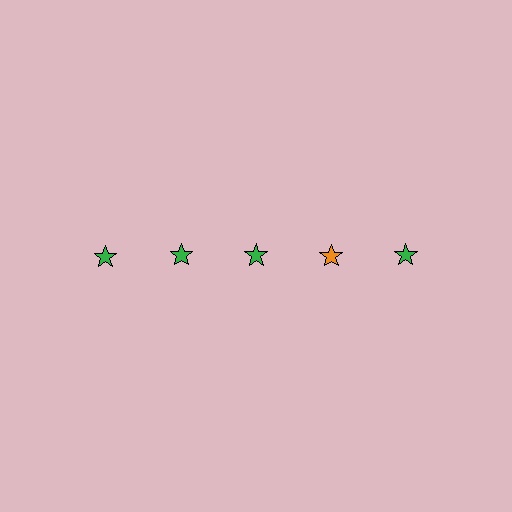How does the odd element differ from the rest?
It has a different color: orange instead of green.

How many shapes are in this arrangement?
There are 5 shapes arranged in a grid pattern.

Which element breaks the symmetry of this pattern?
The orange star in the top row, second from right column breaks the symmetry. All other shapes are green stars.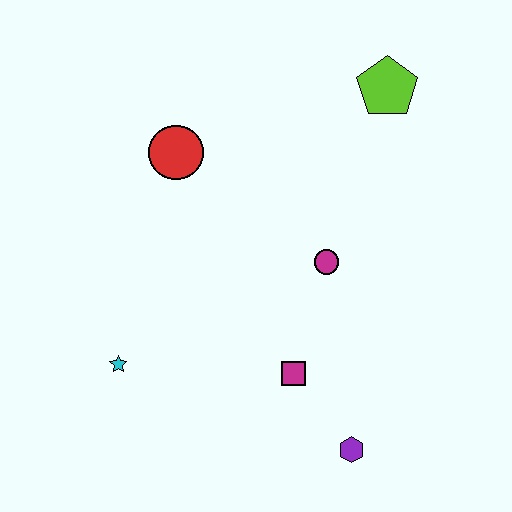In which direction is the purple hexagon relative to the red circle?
The purple hexagon is below the red circle.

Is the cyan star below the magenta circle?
Yes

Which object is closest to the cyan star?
The magenta square is closest to the cyan star.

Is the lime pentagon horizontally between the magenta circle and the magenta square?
No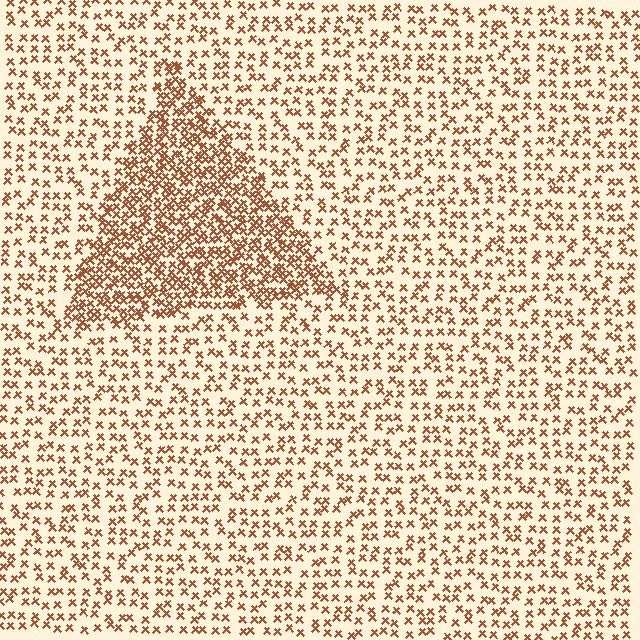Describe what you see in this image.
The image contains small brown elements arranged at two different densities. A triangle-shaped region is visible where the elements are more densely packed than the surrounding area.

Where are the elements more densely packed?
The elements are more densely packed inside the triangle boundary.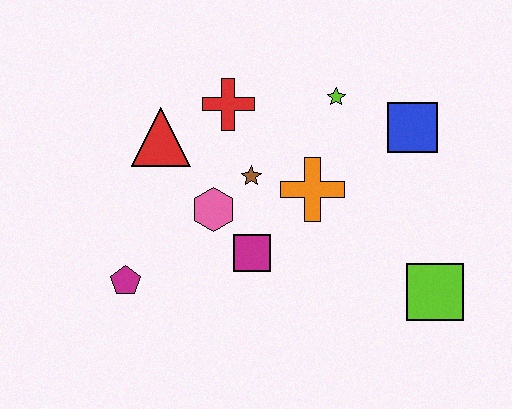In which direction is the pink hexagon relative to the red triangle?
The pink hexagon is below the red triangle.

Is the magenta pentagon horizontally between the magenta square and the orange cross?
No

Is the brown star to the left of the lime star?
Yes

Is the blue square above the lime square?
Yes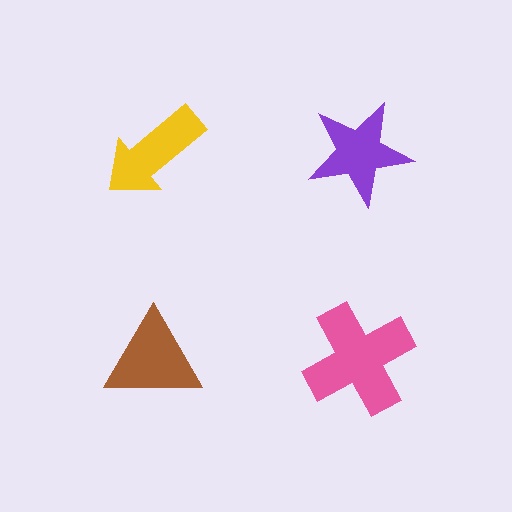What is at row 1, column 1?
A yellow arrow.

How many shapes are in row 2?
2 shapes.